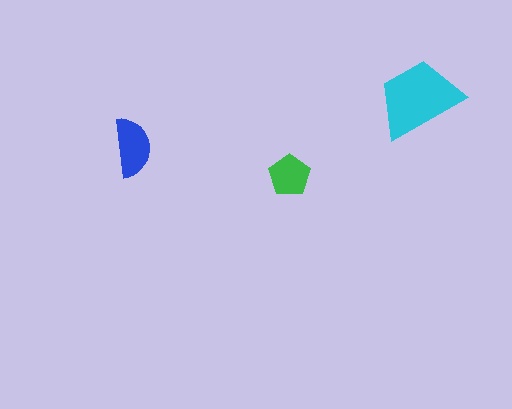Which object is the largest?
The cyan trapezoid.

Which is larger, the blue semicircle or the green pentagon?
The blue semicircle.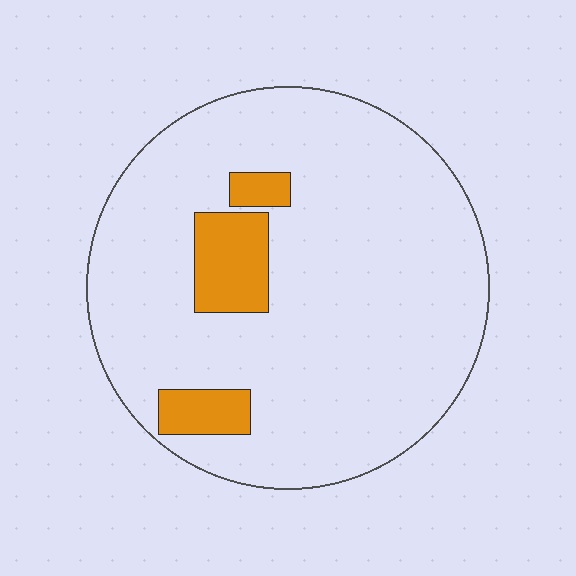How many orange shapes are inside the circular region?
3.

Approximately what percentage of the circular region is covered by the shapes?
Approximately 10%.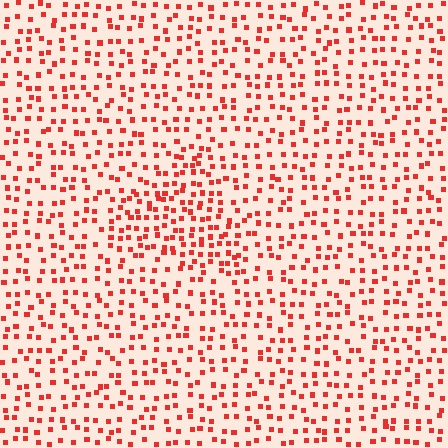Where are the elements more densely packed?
The elements are more densely packed inside the triangle boundary.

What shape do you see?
I see a triangle.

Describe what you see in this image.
The image contains small red elements arranged at two different densities. A triangle-shaped region is visible where the elements are more densely packed than the surrounding area.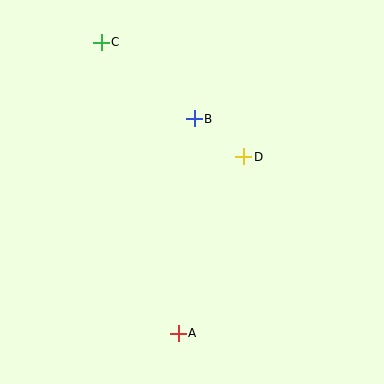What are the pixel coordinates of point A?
Point A is at (178, 333).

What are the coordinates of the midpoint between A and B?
The midpoint between A and B is at (186, 226).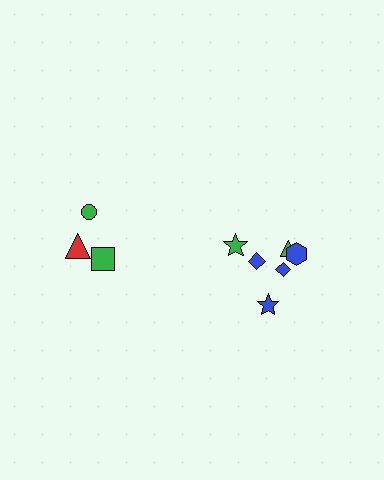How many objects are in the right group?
There are 6 objects.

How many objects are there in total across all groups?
There are 9 objects.